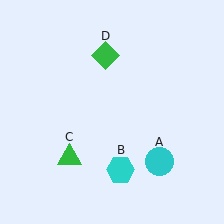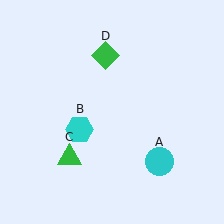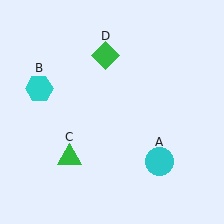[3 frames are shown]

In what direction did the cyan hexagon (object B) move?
The cyan hexagon (object B) moved up and to the left.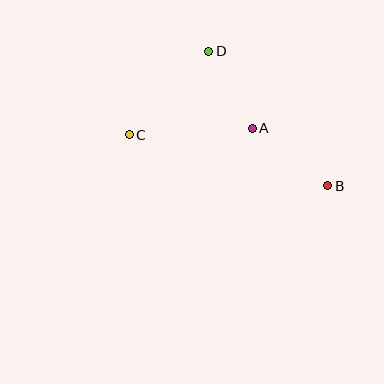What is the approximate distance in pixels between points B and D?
The distance between B and D is approximately 179 pixels.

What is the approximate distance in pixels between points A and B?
The distance between A and B is approximately 95 pixels.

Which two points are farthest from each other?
Points B and C are farthest from each other.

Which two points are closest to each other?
Points A and D are closest to each other.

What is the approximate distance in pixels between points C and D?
The distance between C and D is approximately 115 pixels.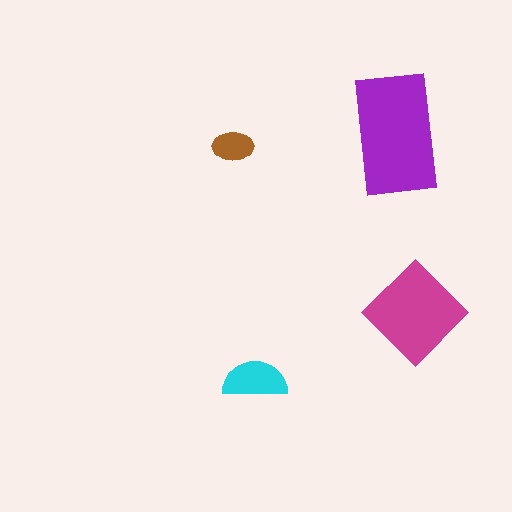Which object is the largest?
The purple rectangle.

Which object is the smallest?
The brown ellipse.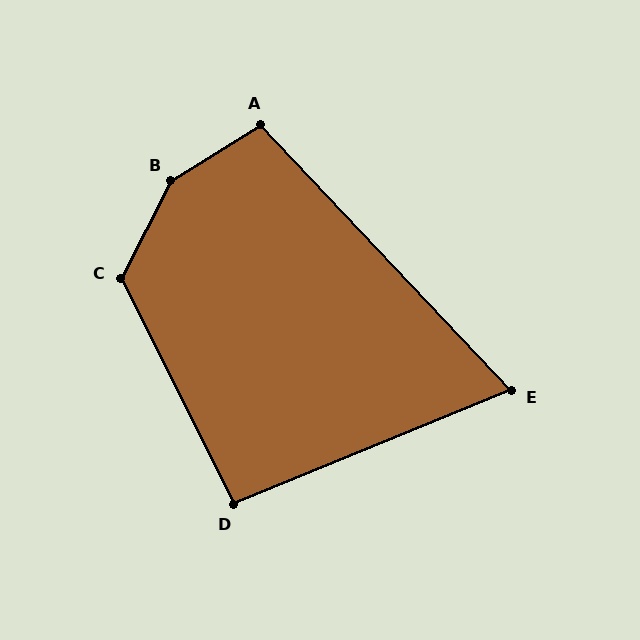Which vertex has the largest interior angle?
B, at approximately 149 degrees.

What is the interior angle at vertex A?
Approximately 101 degrees (obtuse).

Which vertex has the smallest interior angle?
E, at approximately 69 degrees.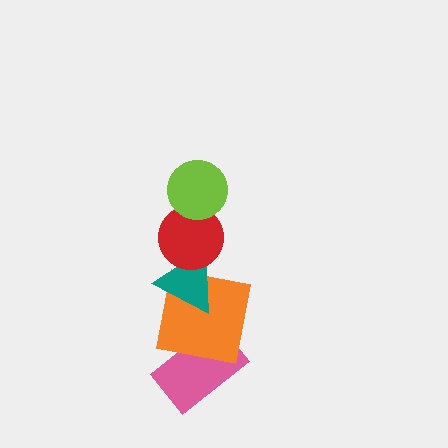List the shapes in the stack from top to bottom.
From top to bottom: the lime circle, the red circle, the teal triangle, the orange square, the pink rectangle.